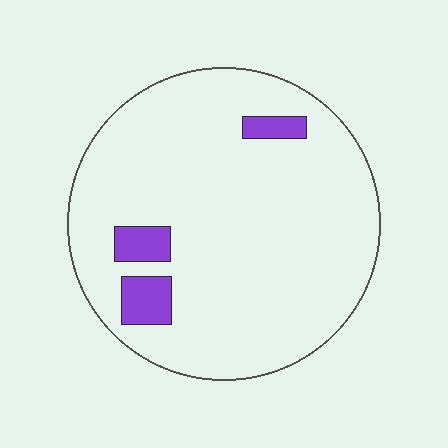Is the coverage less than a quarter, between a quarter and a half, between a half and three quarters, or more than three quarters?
Less than a quarter.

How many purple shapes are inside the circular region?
3.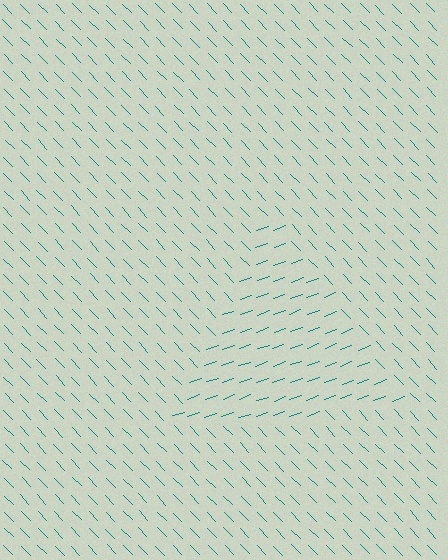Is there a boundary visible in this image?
Yes, there is a texture boundary formed by a change in line orientation.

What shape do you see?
I see a triangle.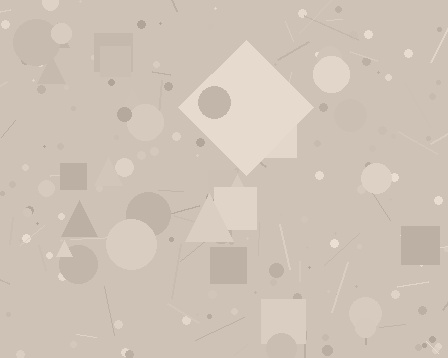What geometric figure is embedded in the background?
A diamond is embedded in the background.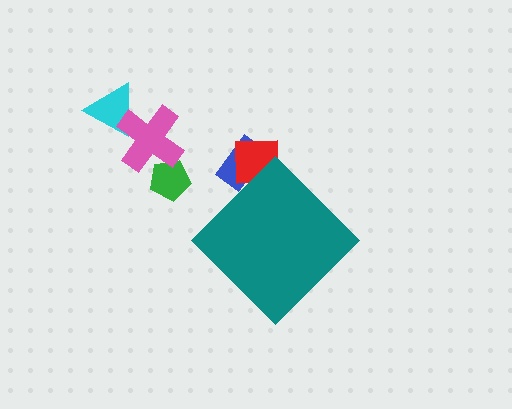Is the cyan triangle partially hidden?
No, the cyan triangle is fully visible.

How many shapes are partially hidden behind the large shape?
2 shapes are partially hidden.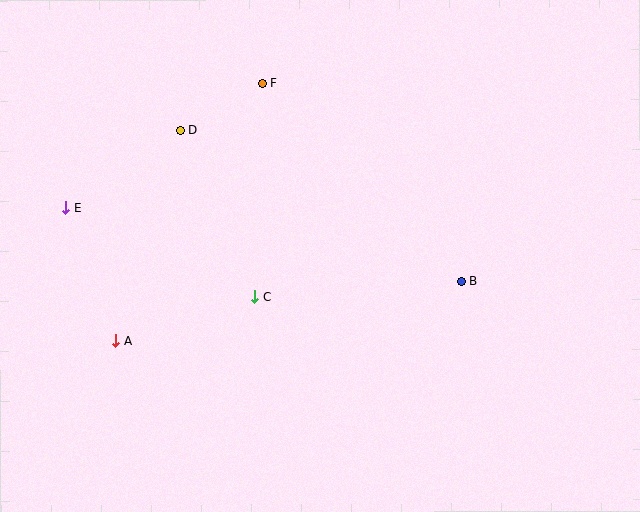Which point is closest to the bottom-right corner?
Point B is closest to the bottom-right corner.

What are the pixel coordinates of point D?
Point D is at (181, 130).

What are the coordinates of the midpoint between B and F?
The midpoint between B and F is at (362, 182).